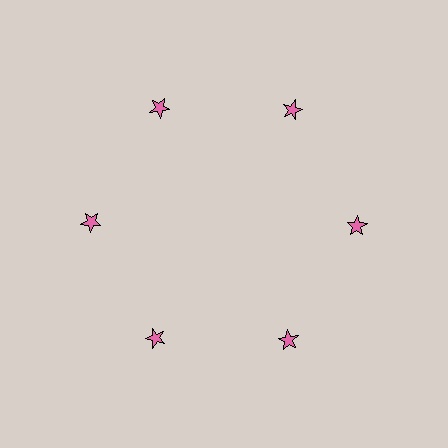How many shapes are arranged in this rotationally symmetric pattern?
There are 6 shapes, arranged in 6 groups of 1.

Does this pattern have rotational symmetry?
Yes, this pattern has 6-fold rotational symmetry. It looks the same after rotating 60 degrees around the center.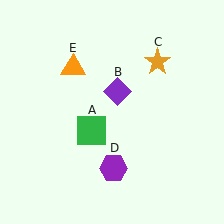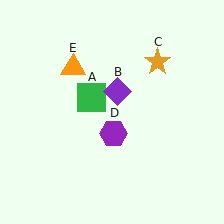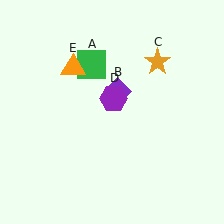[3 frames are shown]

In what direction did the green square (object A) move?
The green square (object A) moved up.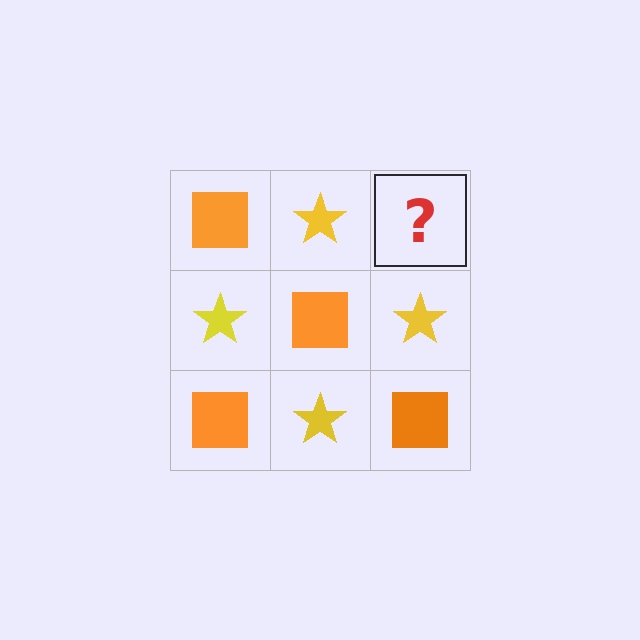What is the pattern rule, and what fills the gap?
The rule is that it alternates orange square and yellow star in a checkerboard pattern. The gap should be filled with an orange square.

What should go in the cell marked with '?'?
The missing cell should contain an orange square.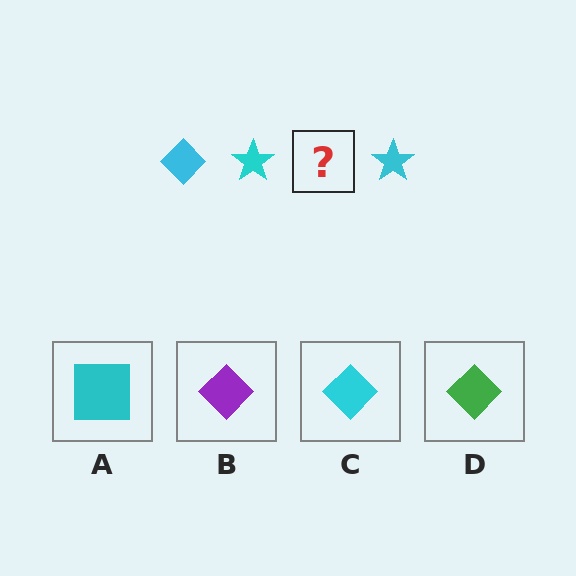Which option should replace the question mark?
Option C.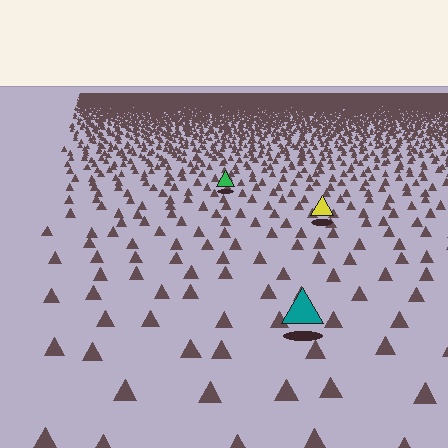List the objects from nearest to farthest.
From nearest to farthest: the teal triangle, the yellow triangle, the green triangle.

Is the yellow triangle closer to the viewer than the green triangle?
Yes. The yellow triangle is closer — you can tell from the texture gradient: the ground texture is coarser near it.